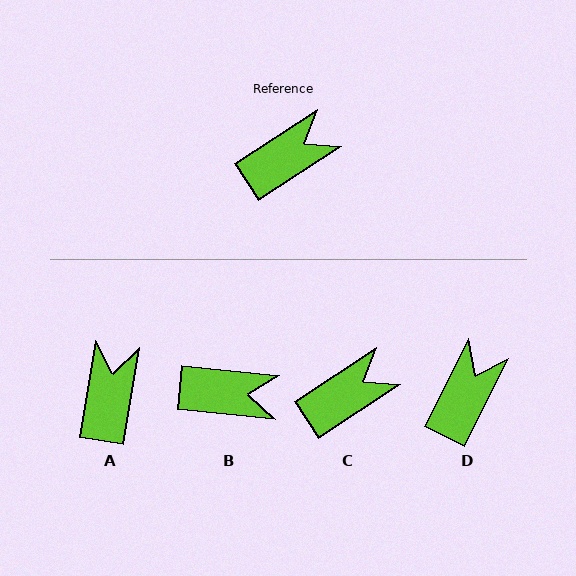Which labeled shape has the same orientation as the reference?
C.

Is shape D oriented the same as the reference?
No, it is off by about 30 degrees.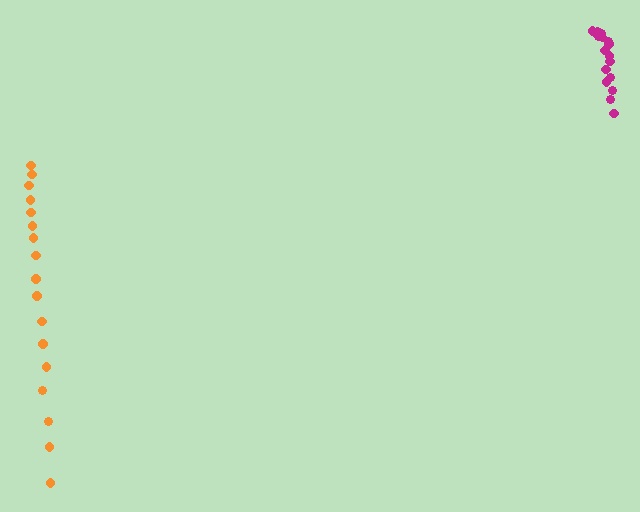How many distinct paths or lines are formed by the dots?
There are 2 distinct paths.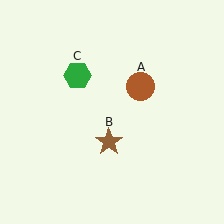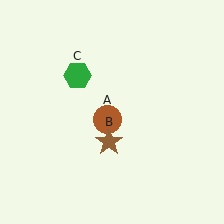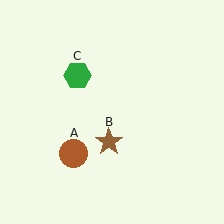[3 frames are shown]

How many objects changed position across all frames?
1 object changed position: brown circle (object A).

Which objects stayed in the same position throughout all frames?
Brown star (object B) and green hexagon (object C) remained stationary.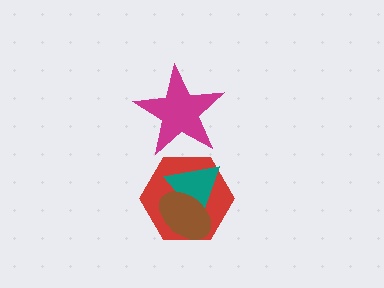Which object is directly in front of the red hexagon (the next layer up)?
The teal triangle is directly in front of the red hexagon.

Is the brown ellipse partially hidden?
No, no other shape covers it.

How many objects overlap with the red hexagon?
2 objects overlap with the red hexagon.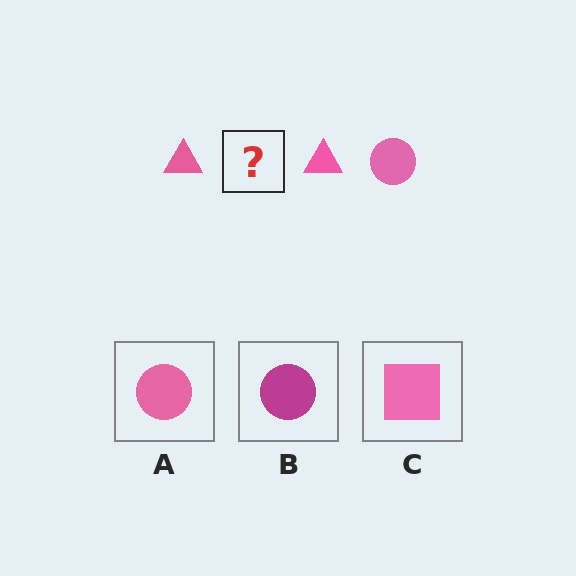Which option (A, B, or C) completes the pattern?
A.